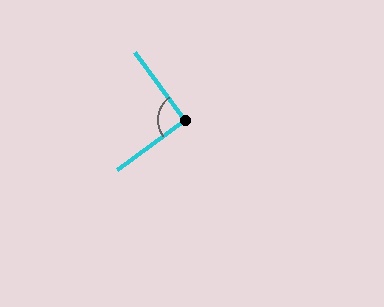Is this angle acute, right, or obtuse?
It is approximately a right angle.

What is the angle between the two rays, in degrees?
Approximately 90 degrees.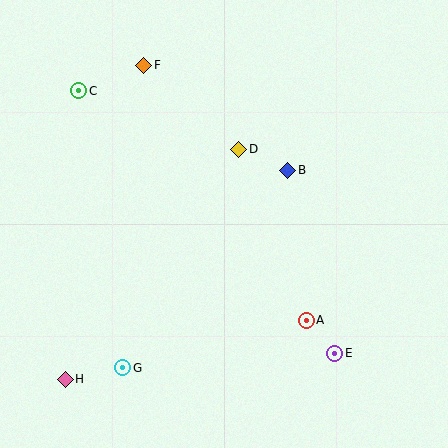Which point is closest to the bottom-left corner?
Point H is closest to the bottom-left corner.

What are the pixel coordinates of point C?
Point C is at (79, 91).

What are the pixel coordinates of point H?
Point H is at (65, 379).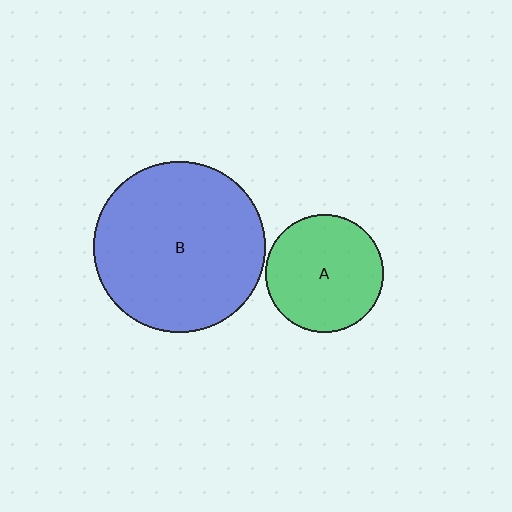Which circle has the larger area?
Circle B (blue).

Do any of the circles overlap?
No, none of the circles overlap.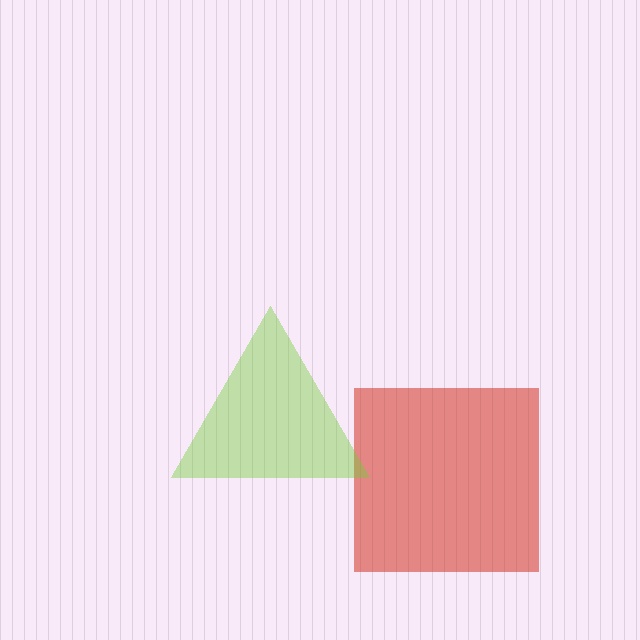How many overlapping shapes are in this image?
There are 2 overlapping shapes in the image.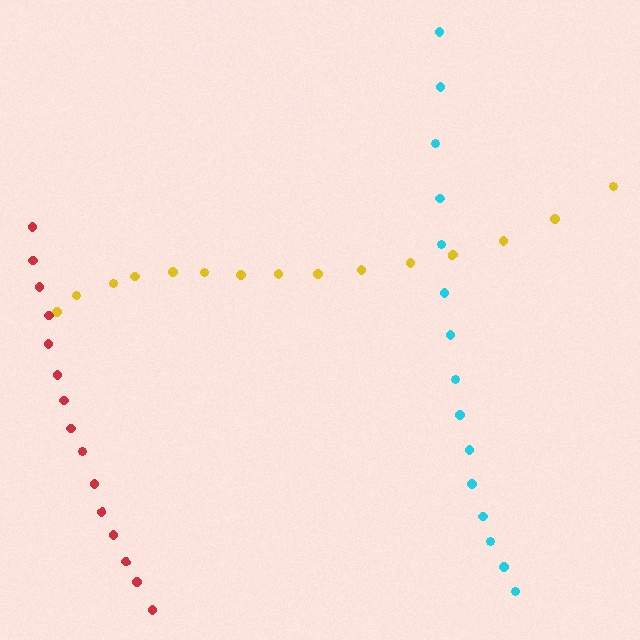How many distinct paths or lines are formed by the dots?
There are 3 distinct paths.